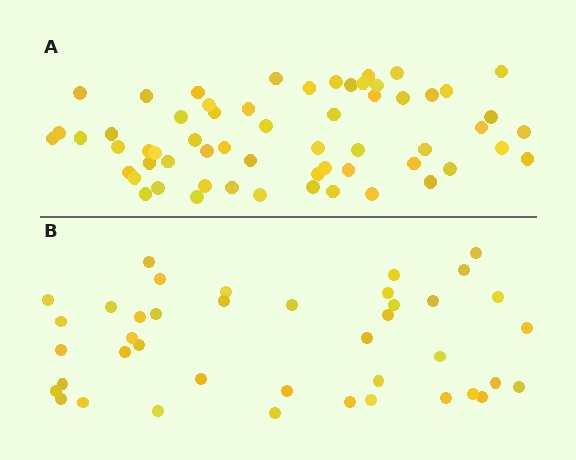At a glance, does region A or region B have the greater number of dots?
Region A (the top region) has more dots.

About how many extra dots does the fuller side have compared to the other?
Region A has approximately 20 more dots than region B.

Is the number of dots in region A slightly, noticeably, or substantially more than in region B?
Region A has substantially more. The ratio is roughly 1.5 to 1.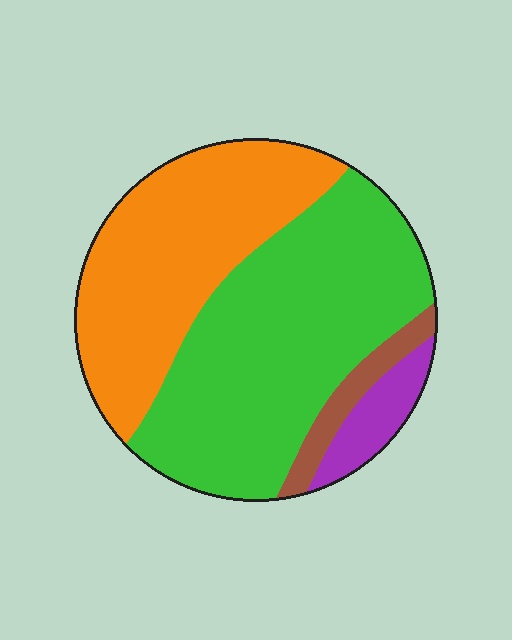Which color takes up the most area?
Green, at roughly 50%.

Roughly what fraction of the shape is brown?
Brown covers roughly 5% of the shape.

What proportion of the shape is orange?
Orange takes up about three eighths (3/8) of the shape.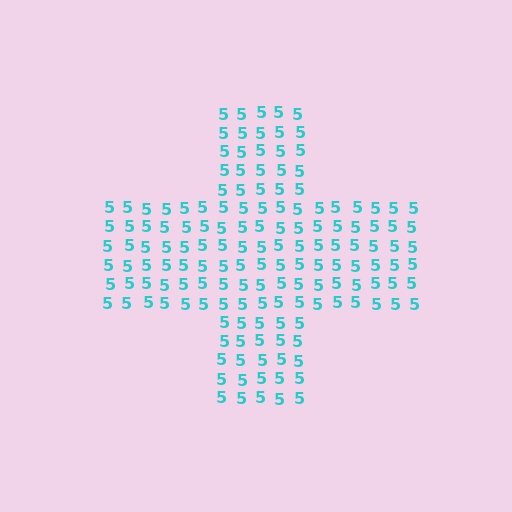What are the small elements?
The small elements are digit 5's.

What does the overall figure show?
The overall figure shows a cross.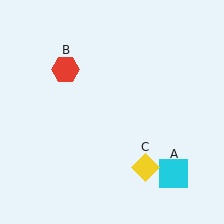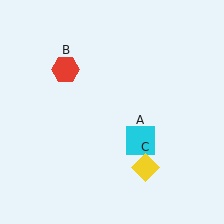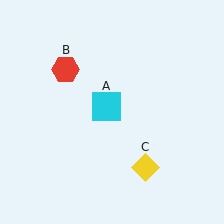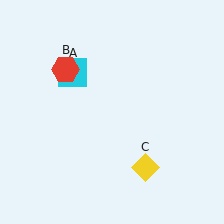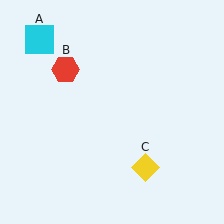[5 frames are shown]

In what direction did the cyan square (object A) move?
The cyan square (object A) moved up and to the left.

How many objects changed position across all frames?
1 object changed position: cyan square (object A).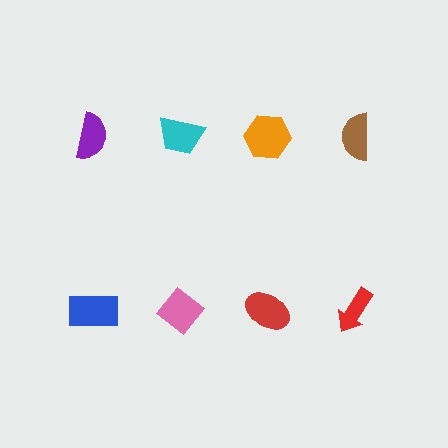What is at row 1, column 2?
A cyan trapezoid.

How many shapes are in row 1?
4 shapes.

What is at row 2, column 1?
A blue rectangle.